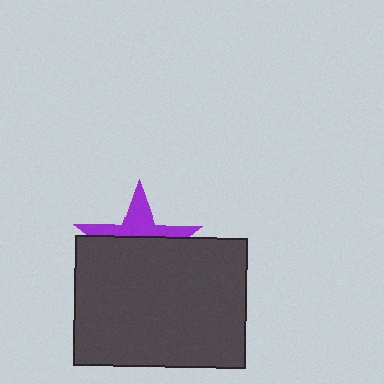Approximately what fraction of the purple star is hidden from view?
Roughly 61% of the purple star is hidden behind the dark gray rectangle.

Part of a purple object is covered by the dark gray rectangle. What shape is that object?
It is a star.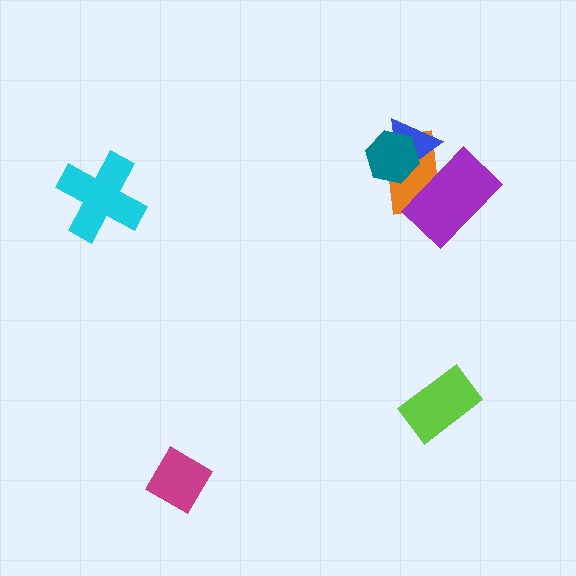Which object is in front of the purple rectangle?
The blue triangle is in front of the purple rectangle.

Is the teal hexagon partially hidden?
No, no other shape covers it.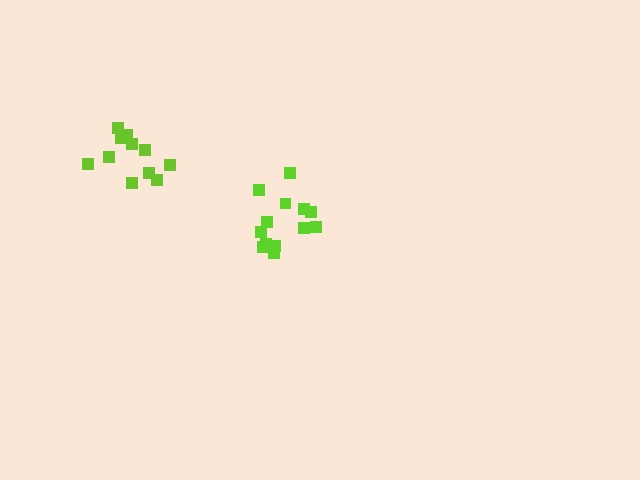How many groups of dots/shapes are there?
There are 2 groups.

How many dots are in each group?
Group 1: 13 dots, Group 2: 11 dots (24 total).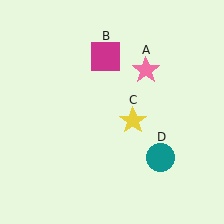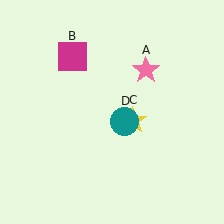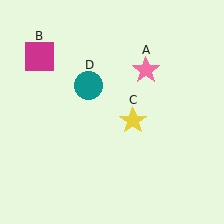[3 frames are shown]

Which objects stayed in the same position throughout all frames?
Pink star (object A) and yellow star (object C) remained stationary.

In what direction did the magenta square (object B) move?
The magenta square (object B) moved left.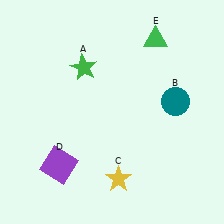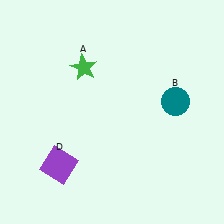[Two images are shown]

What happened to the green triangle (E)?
The green triangle (E) was removed in Image 2. It was in the top-right area of Image 1.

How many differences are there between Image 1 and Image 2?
There are 2 differences between the two images.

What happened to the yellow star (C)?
The yellow star (C) was removed in Image 2. It was in the bottom-right area of Image 1.